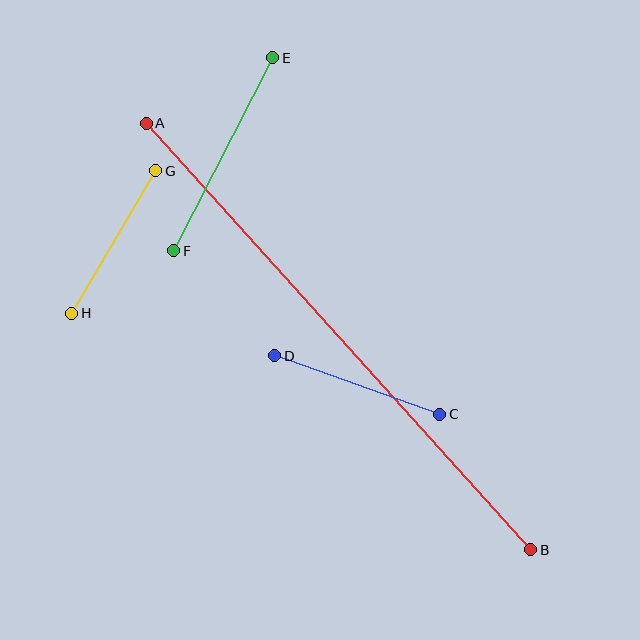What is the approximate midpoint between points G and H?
The midpoint is at approximately (114, 242) pixels.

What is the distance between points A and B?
The distance is approximately 574 pixels.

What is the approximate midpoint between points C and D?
The midpoint is at approximately (357, 385) pixels.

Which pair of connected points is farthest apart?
Points A and B are farthest apart.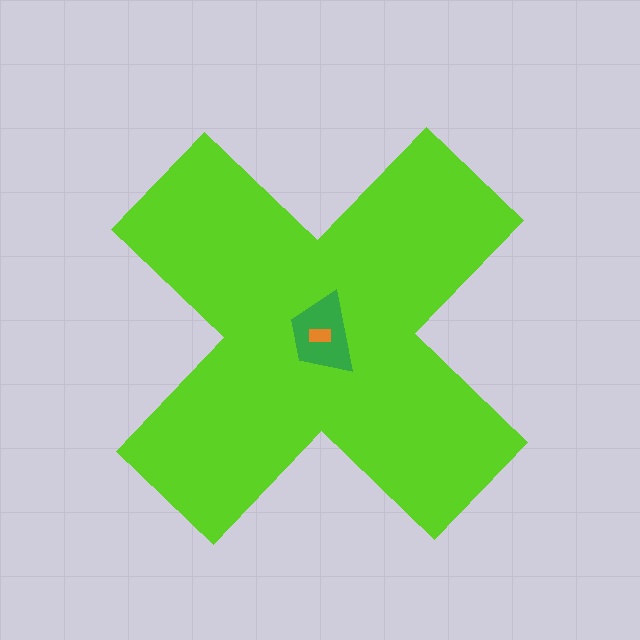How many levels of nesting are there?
3.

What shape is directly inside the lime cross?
The green trapezoid.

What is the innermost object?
The orange rectangle.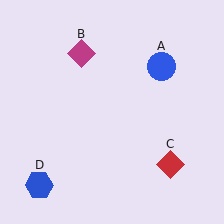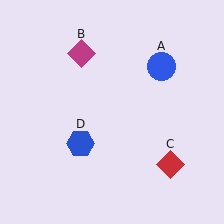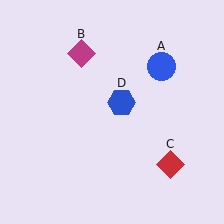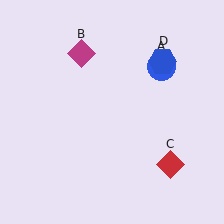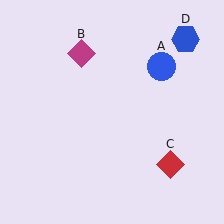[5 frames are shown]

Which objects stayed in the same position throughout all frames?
Blue circle (object A) and magenta diamond (object B) and red diamond (object C) remained stationary.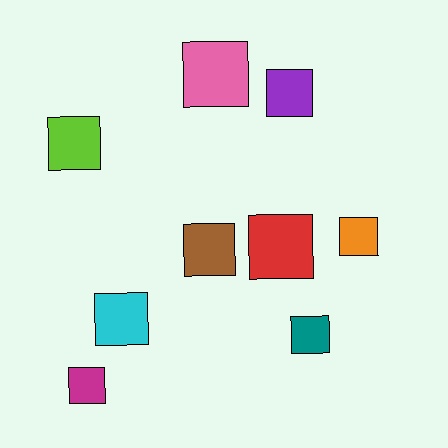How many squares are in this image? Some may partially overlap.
There are 9 squares.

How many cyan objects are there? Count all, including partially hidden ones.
There is 1 cyan object.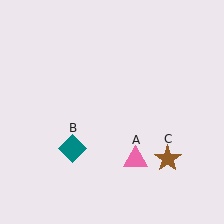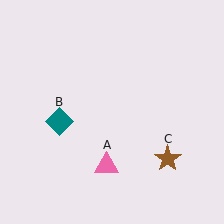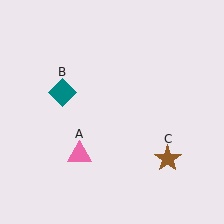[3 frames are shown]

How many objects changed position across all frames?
2 objects changed position: pink triangle (object A), teal diamond (object B).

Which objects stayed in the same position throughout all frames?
Brown star (object C) remained stationary.